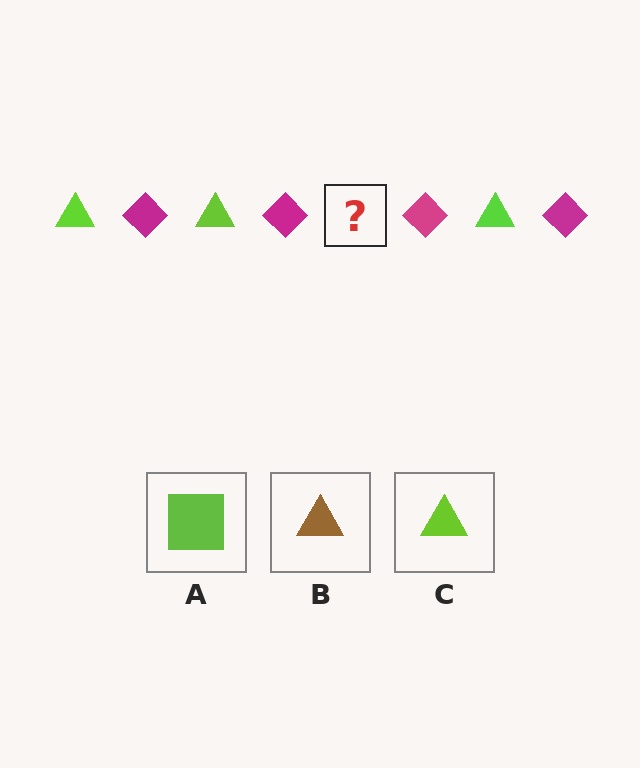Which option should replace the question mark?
Option C.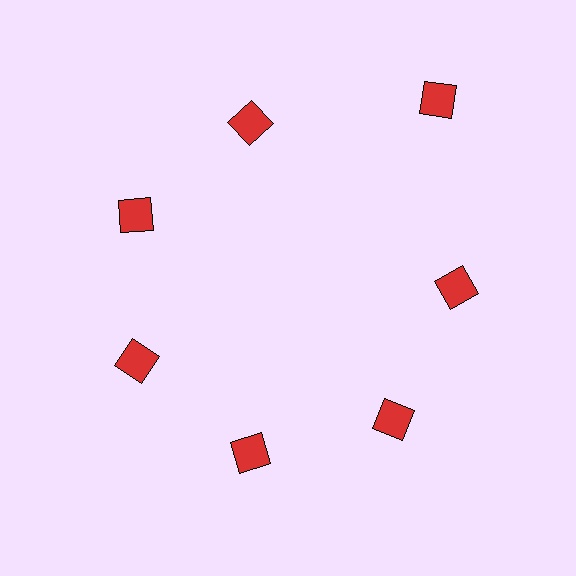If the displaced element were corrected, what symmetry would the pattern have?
It would have 7-fold rotational symmetry — the pattern would map onto itself every 51 degrees.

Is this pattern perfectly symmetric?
No. The 7 red diamonds are arranged in a ring, but one element near the 1 o'clock position is pushed outward from the center, breaking the 7-fold rotational symmetry.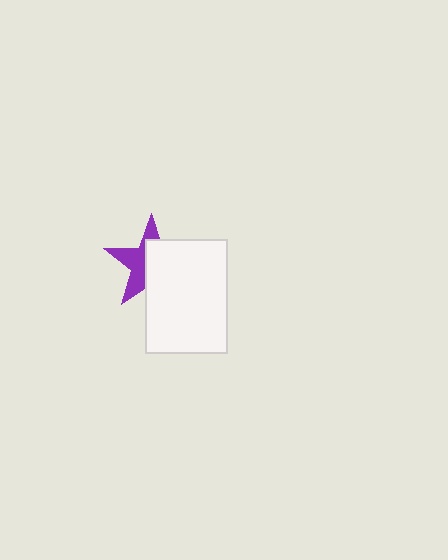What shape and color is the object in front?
The object in front is a white rectangle.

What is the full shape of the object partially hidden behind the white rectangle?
The partially hidden object is a purple star.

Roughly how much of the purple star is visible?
About half of it is visible (roughly 46%).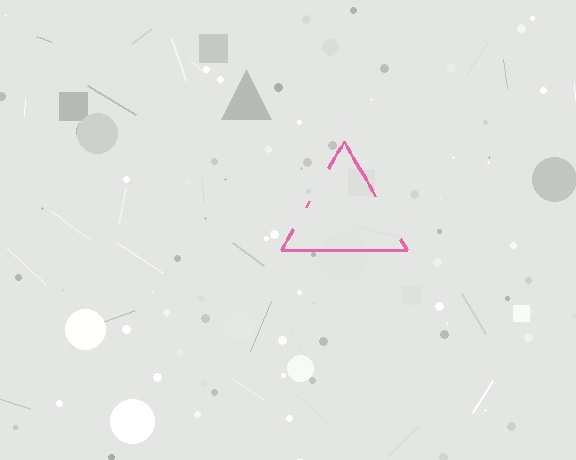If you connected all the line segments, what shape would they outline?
They would outline a triangle.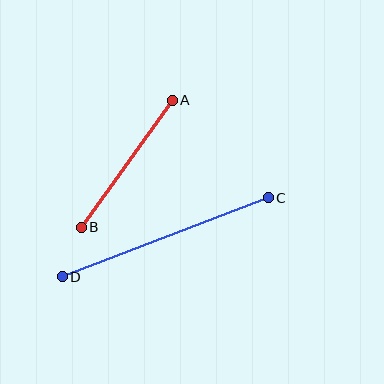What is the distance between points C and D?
The distance is approximately 221 pixels.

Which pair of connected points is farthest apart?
Points C and D are farthest apart.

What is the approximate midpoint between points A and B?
The midpoint is at approximately (127, 164) pixels.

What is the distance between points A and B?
The distance is approximately 156 pixels.